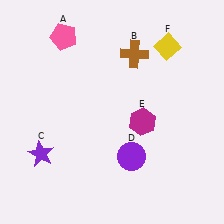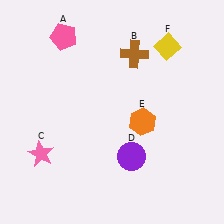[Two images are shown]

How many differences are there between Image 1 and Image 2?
There are 2 differences between the two images.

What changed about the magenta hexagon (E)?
In Image 1, E is magenta. In Image 2, it changed to orange.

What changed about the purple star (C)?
In Image 1, C is purple. In Image 2, it changed to pink.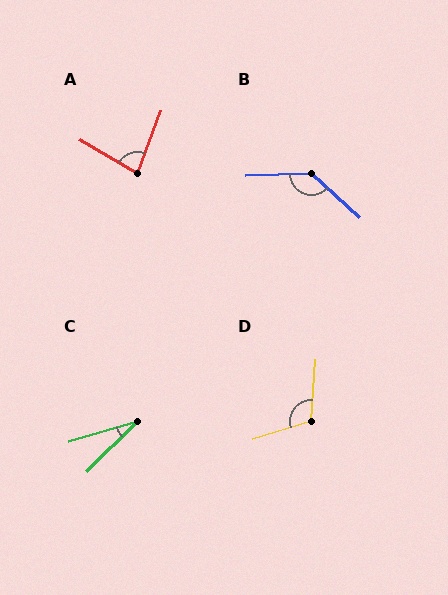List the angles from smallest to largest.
C (28°), A (80°), D (111°), B (137°).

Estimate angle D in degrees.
Approximately 111 degrees.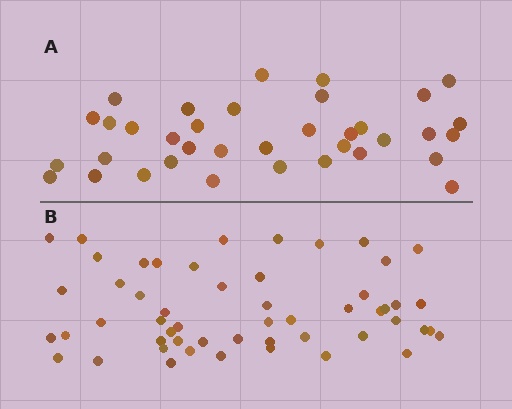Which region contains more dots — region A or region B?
Region B (the bottom region) has more dots.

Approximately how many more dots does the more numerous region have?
Region B has approximately 15 more dots than region A.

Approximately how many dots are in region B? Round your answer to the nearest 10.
About 50 dots. (The exact count is 53, which rounds to 50.)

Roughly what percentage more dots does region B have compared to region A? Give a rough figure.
About 45% more.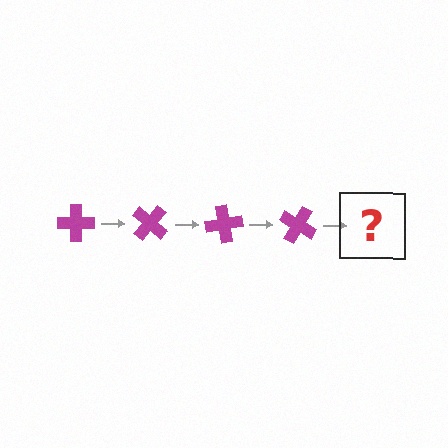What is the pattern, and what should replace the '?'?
The pattern is that the cross rotates 40 degrees each step. The '?' should be a magenta cross rotated 160 degrees.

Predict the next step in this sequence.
The next step is a magenta cross rotated 160 degrees.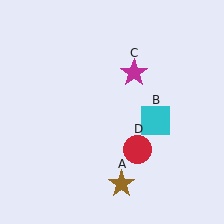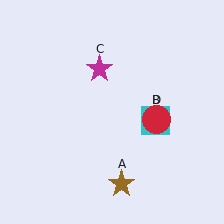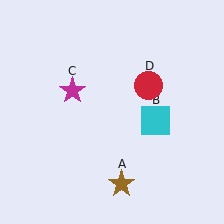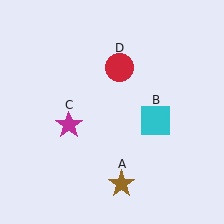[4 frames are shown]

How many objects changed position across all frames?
2 objects changed position: magenta star (object C), red circle (object D).